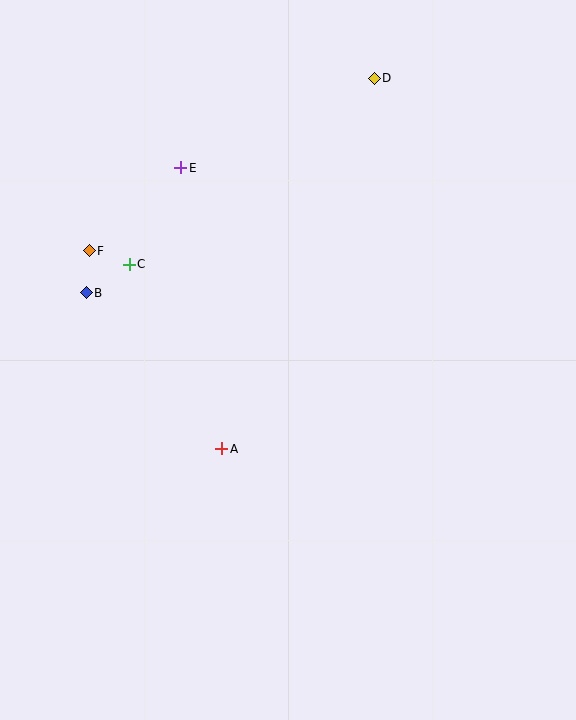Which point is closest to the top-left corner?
Point E is closest to the top-left corner.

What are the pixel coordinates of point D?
Point D is at (374, 78).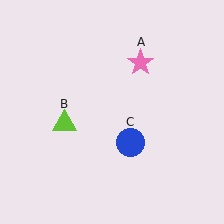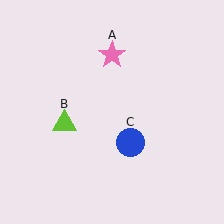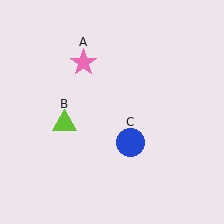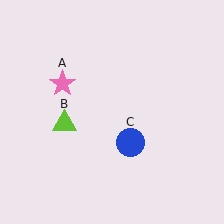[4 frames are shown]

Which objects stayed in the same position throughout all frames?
Lime triangle (object B) and blue circle (object C) remained stationary.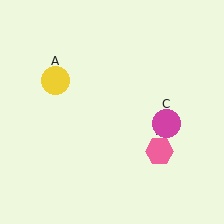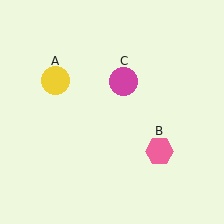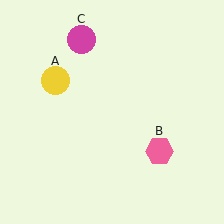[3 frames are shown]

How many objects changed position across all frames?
1 object changed position: magenta circle (object C).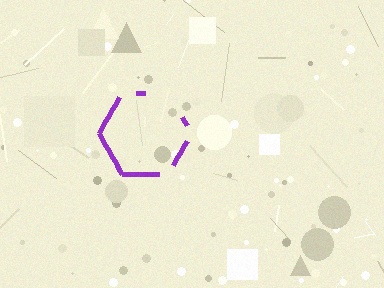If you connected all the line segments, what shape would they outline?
They would outline a hexagon.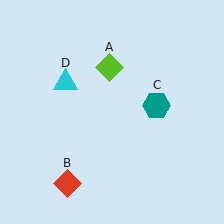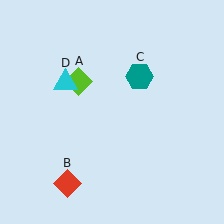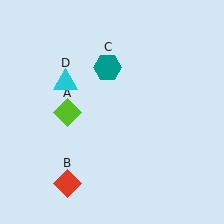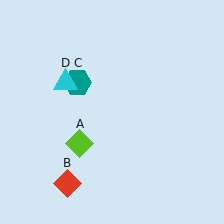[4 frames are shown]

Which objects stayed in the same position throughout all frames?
Red diamond (object B) and cyan triangle (object D) remained stationary.